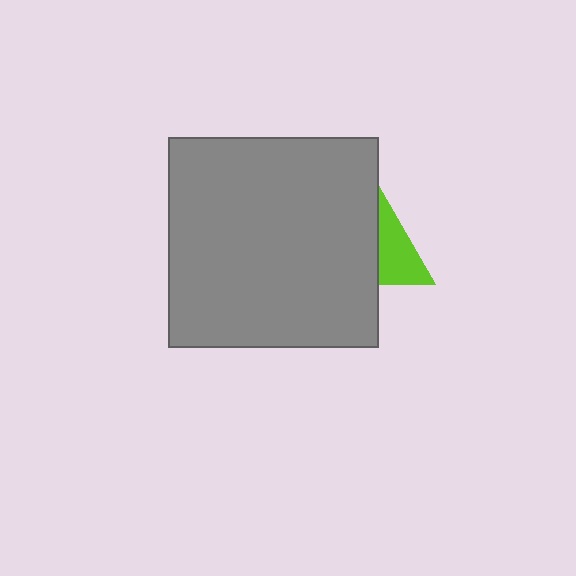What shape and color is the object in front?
The object in front is a gray square.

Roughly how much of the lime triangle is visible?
About half of it is visible (roughly 48%).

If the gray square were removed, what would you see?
You would see the complete lime triangle.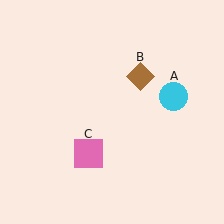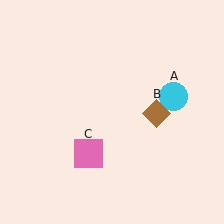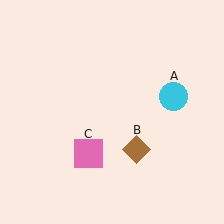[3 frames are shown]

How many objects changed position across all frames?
1 object changed position: brown diamond (object B).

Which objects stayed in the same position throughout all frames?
Cyan circle (object A) and pink square (object C) remained stationary.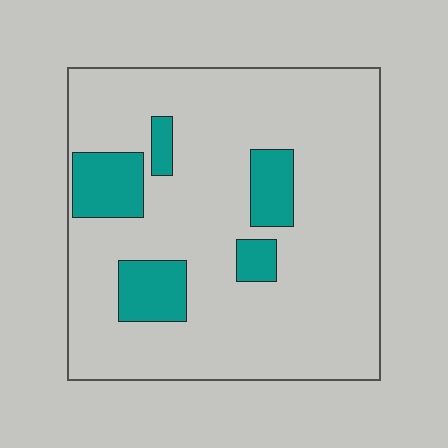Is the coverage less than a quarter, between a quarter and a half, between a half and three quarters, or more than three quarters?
Less than a quarter.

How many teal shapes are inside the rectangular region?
5.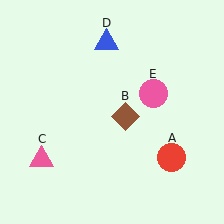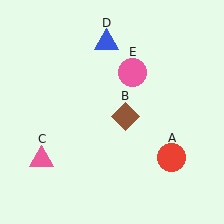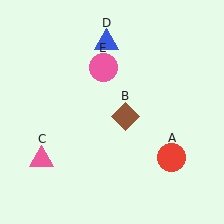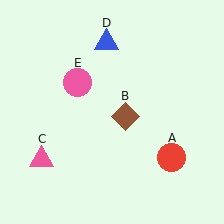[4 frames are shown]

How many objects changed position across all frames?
1 object changed position: pink circle (object E).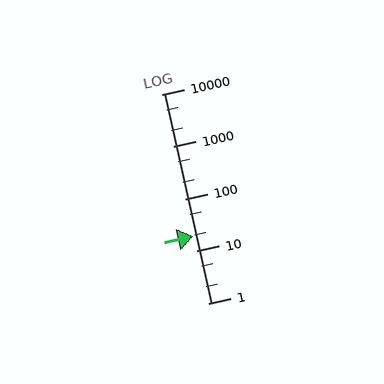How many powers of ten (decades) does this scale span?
The scale spans 4 decades, from 1 to 10000.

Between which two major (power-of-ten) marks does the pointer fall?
The pointer is between 10 and 100.